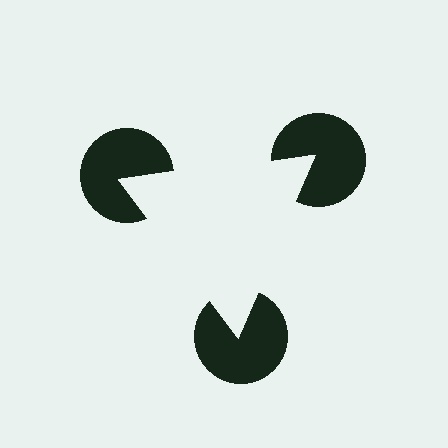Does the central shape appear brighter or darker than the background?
It typically appears slightly brighter than the background, even though no actual brightness change is drawn.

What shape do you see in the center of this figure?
An illusory triangle — its edges are inferred from the aligned wedge cuts in the pac-man discs, not physically drawn.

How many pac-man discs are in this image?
There are 3 — one at each vertex of the illusory triangle.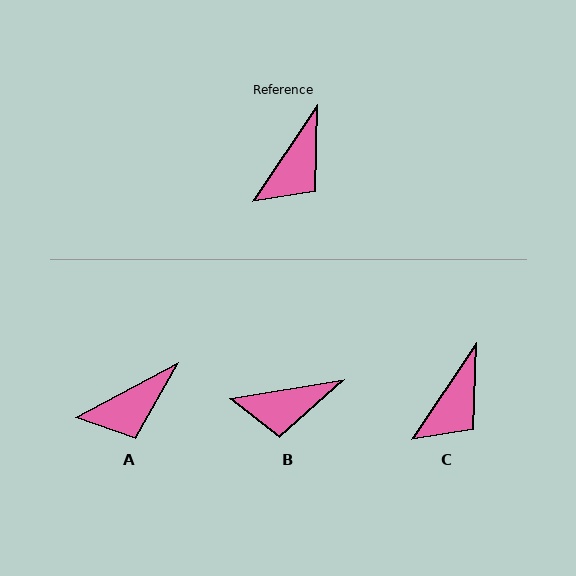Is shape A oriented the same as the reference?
No, it is off by about 28 degrees.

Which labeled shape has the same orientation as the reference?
C.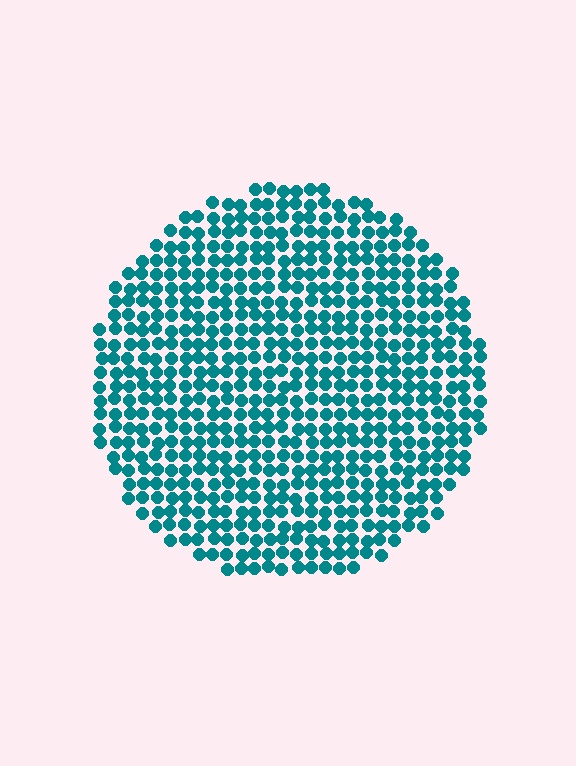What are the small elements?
The small elements are circles.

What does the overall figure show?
The overall figure shows a circle.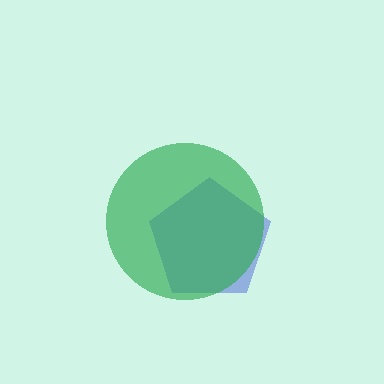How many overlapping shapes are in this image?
There are 2 overlapping shapes in the image.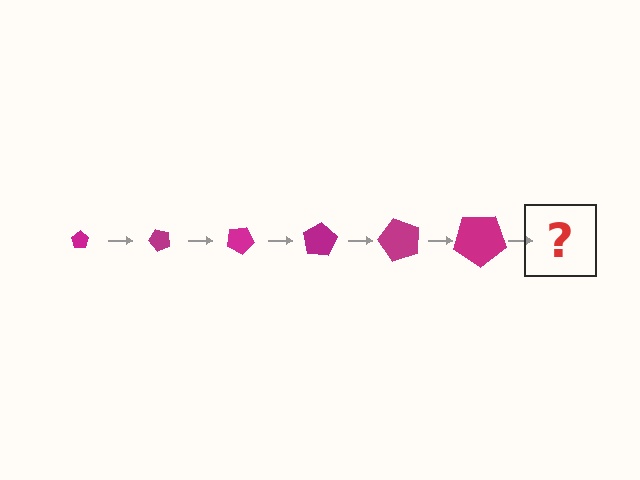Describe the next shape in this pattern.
It should be a pentagon, larger than the previous one and rotated 300 degrees from the start.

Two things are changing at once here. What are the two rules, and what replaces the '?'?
The two rules are that the pentagon grows larger each step and it rotates 50 degrees each step. The '?' should be a pentagon, larger than the previous one and rotated 300 degrees from the start.